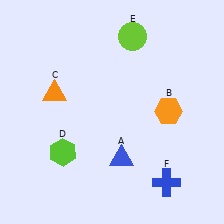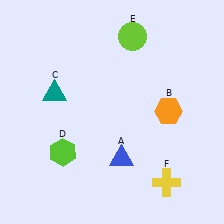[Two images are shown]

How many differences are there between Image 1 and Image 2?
There are 2 differences between the two images.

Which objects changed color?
C changed from orange to teal. F changed from blue to yellow.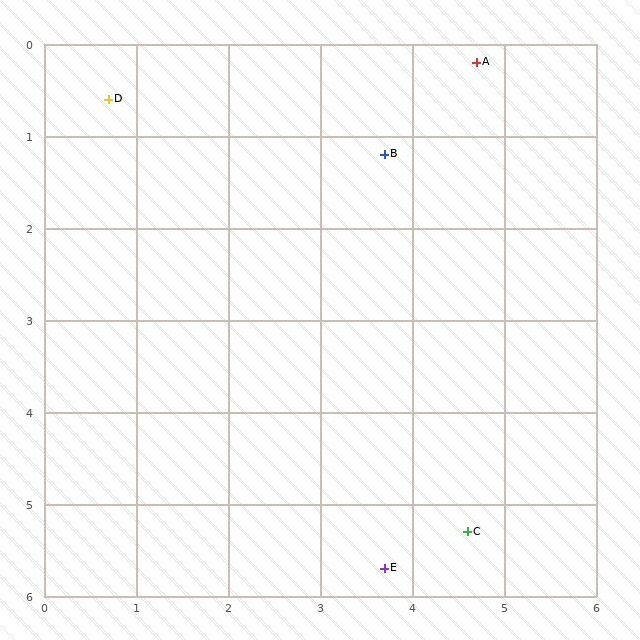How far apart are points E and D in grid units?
Points E and D are about 5.9 grid units apart.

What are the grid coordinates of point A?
Point A is at approximately (4.7, 0.2).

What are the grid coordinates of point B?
Point B is at approximately (3.7, 1.2).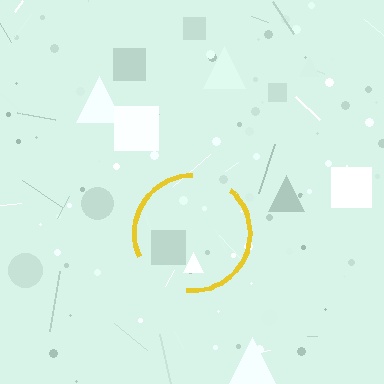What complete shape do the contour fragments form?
The contour fragments form a circle.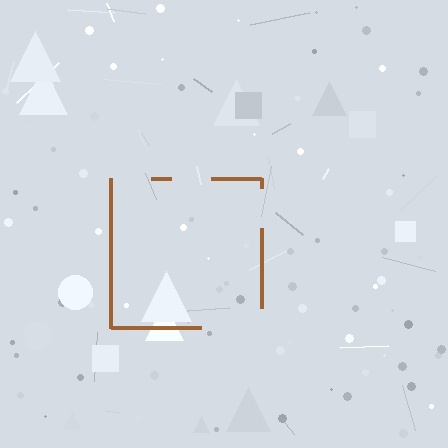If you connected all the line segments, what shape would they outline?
They would outline a square.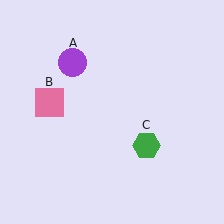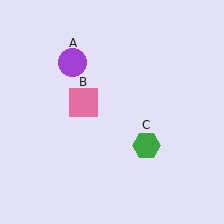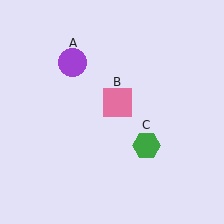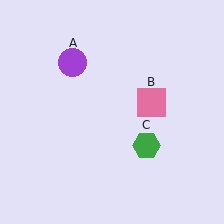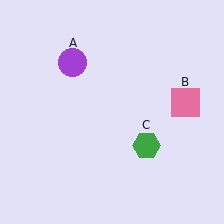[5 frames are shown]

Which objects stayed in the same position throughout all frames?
Purple circle (object A) and green hexagon (object C) remained stationary.